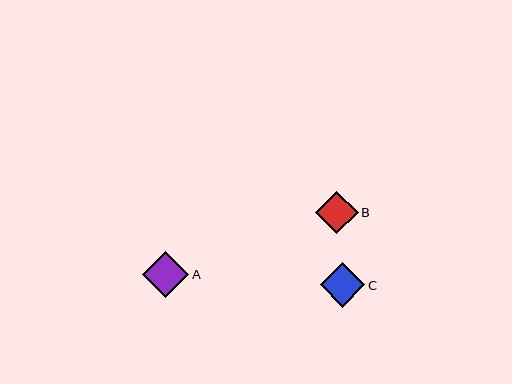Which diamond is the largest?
Diamond A is the largest with a size of approximately 46 pixels.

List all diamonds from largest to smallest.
From largest to smallest: A, C, B.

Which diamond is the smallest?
Diamond B is the smallest with a size of approximately 43 pixels.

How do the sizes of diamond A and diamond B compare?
Diamond A and diamond B are approximately the same size.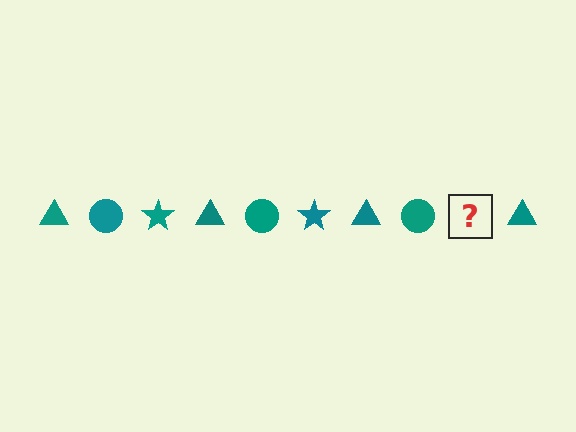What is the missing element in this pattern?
The missing element is a teal star.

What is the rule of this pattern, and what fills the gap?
The rule is that the pattern cycles through triangle, circle, star shapes in teal. The gap should be filled with a teal star.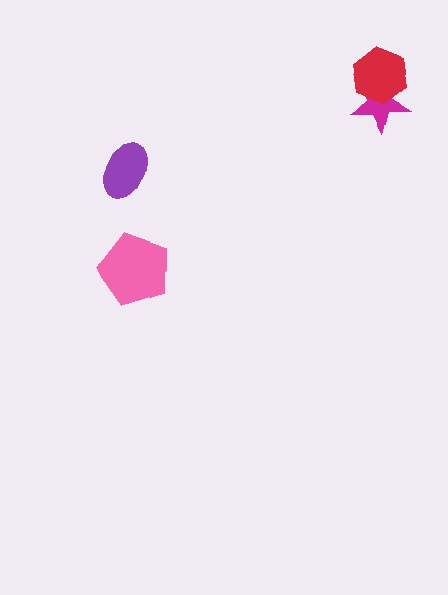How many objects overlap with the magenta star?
1 object overlaps with the magenta star.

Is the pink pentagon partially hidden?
No, no other shape covers it.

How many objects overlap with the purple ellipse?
0 objects overlap with the purple ellipse.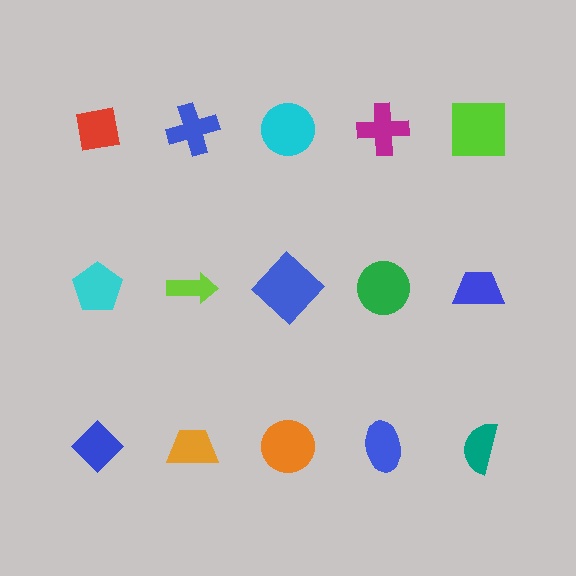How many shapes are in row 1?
5 shapes.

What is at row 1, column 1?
A red square.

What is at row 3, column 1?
A blue diamond.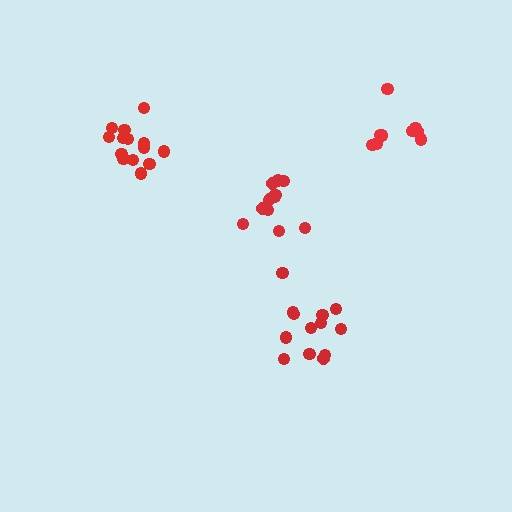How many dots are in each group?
Group 1: 9 dots, Group 2: 12 dots, Group 3: 13 dots, Group 4: 14 dots (48 total).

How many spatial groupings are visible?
There are 4 spatial groupings.